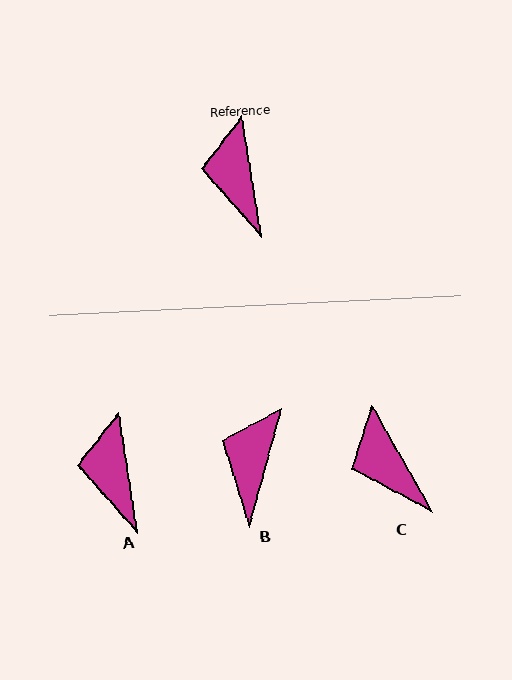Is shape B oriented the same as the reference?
No, it is off by about 24 degrees.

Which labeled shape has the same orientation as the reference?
A.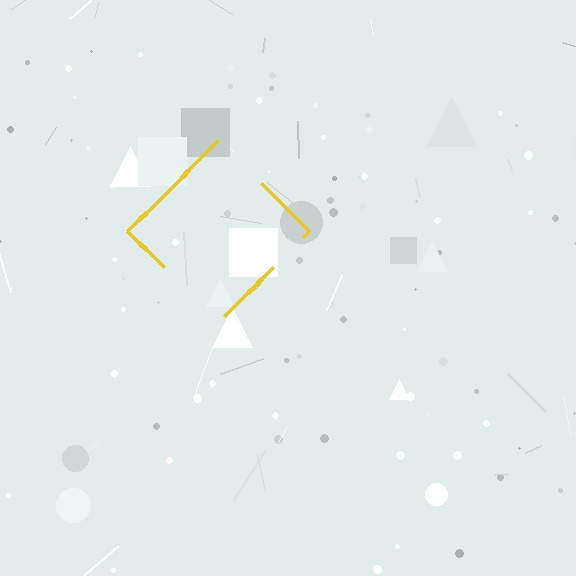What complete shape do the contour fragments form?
The contour fragments form a diamond.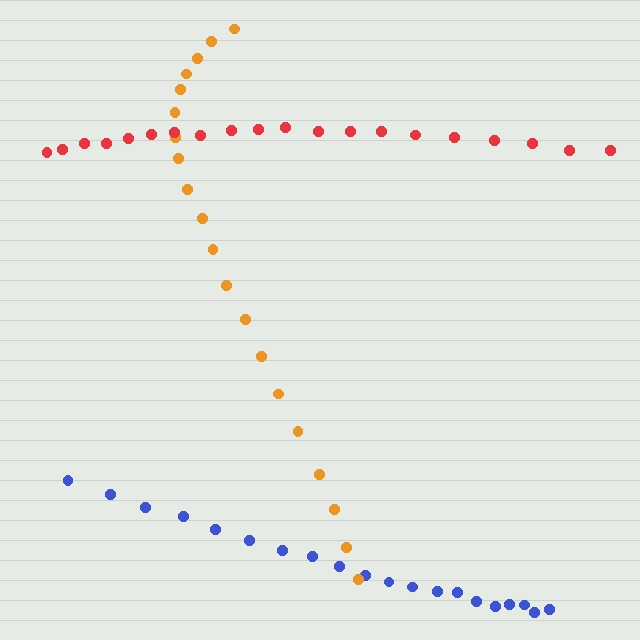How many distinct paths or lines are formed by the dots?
There are 3 distinct paths.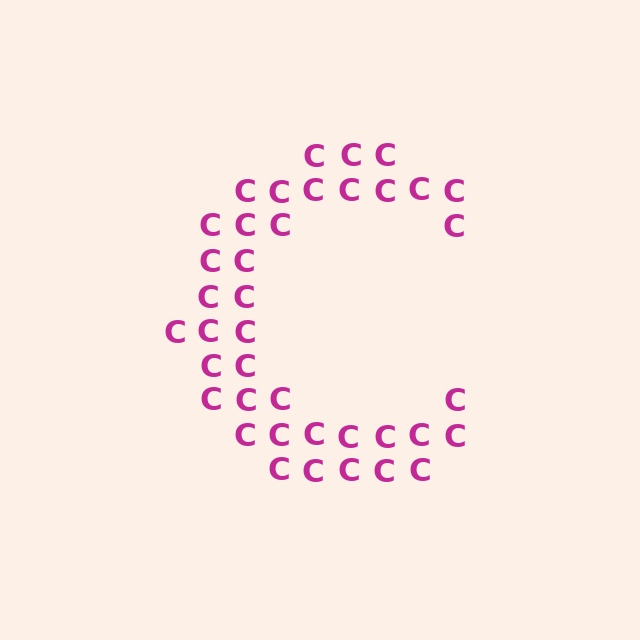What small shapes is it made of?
It is made of small letter C's.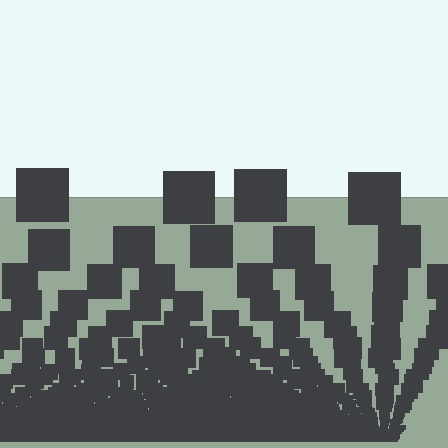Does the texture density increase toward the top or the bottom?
Density increases toward the bottom.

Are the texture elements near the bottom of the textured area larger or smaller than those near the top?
Smaller. The gradient is inverted — elements near the bottom are smaller and denser.